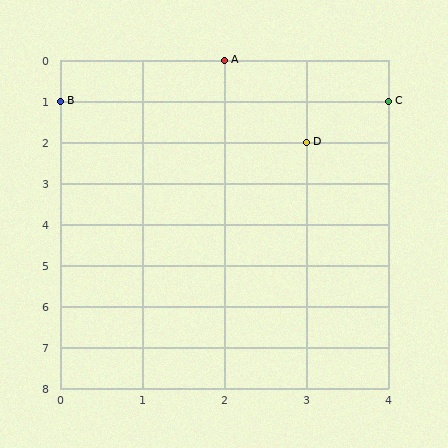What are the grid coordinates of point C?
Point C is at grid coordinates (4, 1).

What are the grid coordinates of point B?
Point B is at grid coordinates (0, 1).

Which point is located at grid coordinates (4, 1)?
Point C is at (4, 1).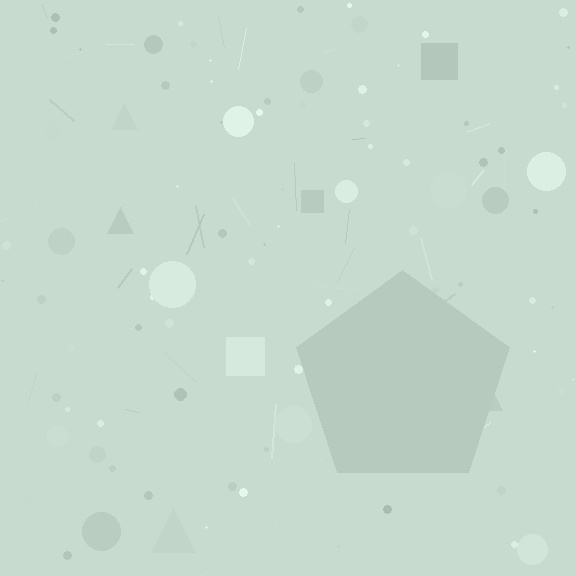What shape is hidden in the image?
A pentagon is hidden in the image.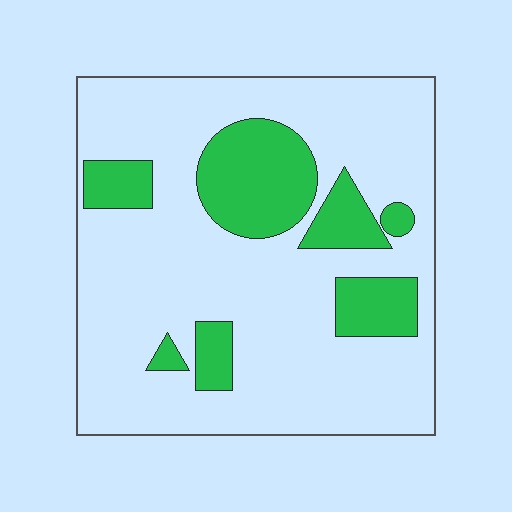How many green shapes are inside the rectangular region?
7.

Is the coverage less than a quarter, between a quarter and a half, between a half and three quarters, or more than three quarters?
Less than a quarter.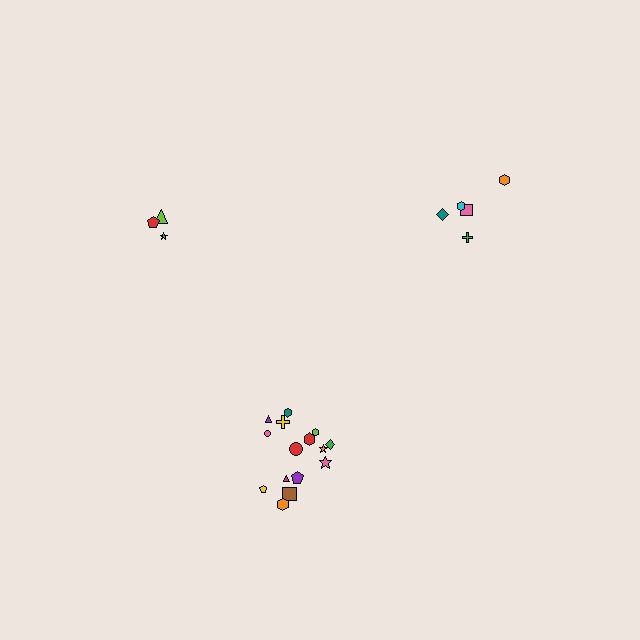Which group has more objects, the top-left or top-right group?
The top-right group.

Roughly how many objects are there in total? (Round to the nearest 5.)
Roughly 25 objects in total.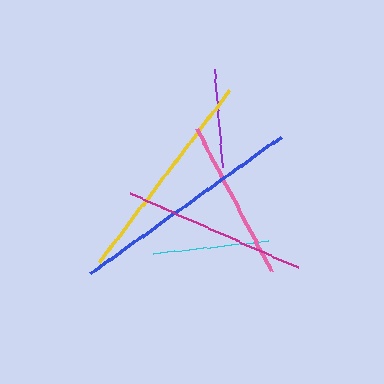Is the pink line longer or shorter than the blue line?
The blue line is longer than the pink line.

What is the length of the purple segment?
The purple segment is approximately 99 pixels long.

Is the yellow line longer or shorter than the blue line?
The blue line is longer than the yellow line.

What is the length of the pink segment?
The pink segment is approximately 161 pixels long.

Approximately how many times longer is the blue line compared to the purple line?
The blue line is approximately 2.4 times the length of the purple line.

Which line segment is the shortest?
The purple line is the shortest at approximately 99 pixels.